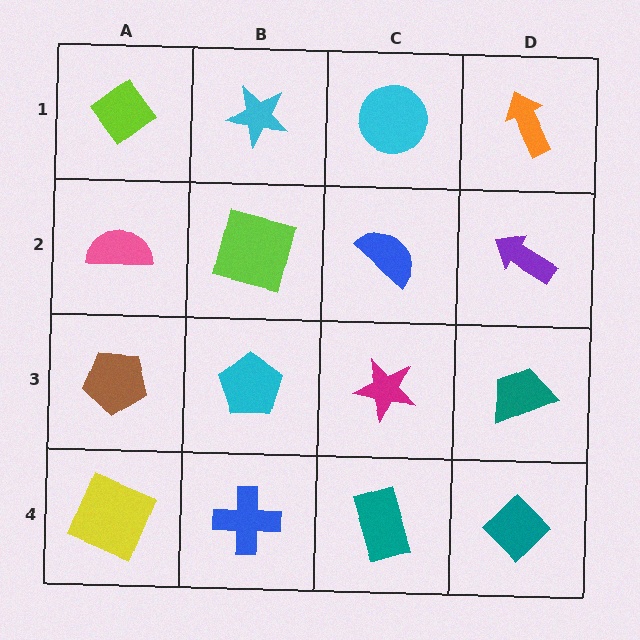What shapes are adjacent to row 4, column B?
A cyan pentagon (row 3, column B), a yellow square (row 4, column A), a teal rectangle (row 4, column C).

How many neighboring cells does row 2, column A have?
3.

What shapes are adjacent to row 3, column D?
A purple arrow (row 2, column D), a teal diamond (row 4, column D), a magenta star (row 3, column C).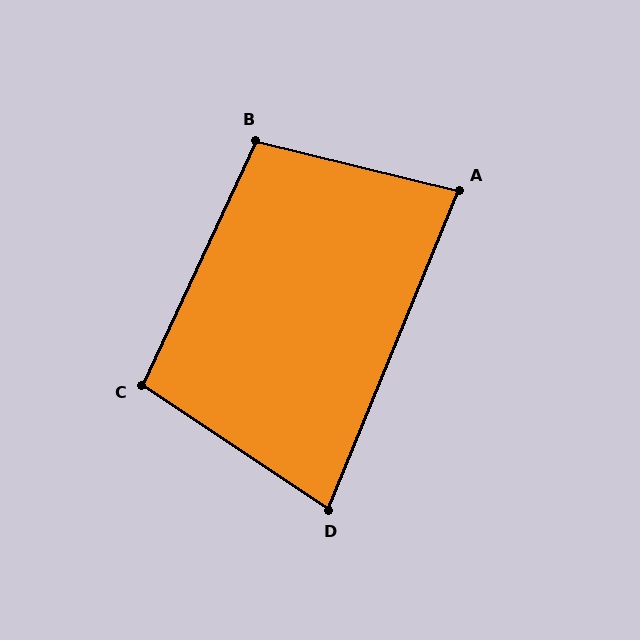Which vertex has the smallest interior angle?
D, at approximately 79 degrees.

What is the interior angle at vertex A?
Approximately 81 degrees (acute).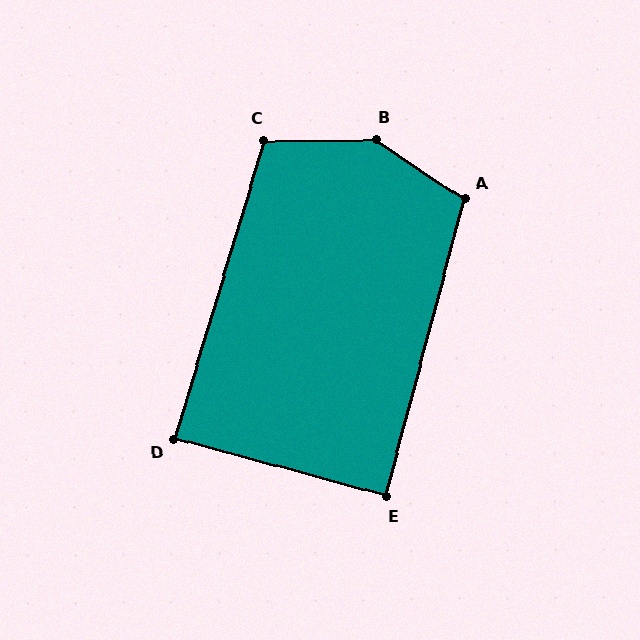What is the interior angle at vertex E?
Approximately 90 degrees (approximately right).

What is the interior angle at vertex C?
Approximately 107 degrees (obtuse).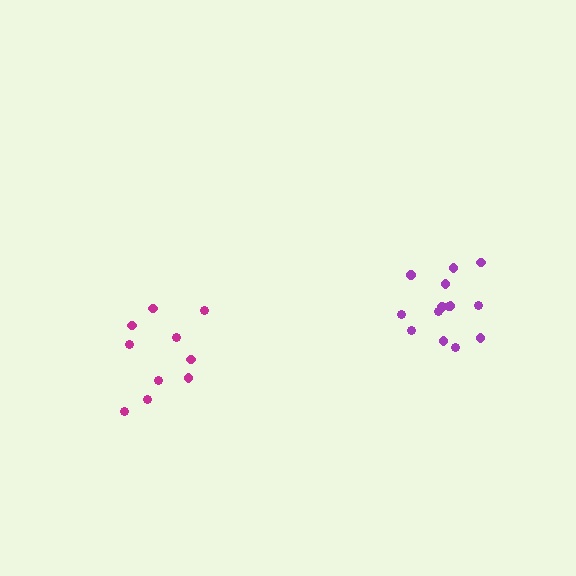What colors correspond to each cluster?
The clusters are colored: magenta, purple.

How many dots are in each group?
Group 1: 10 dots, Group 2: 14 dots (24 total).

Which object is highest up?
The purple cluster is topmost.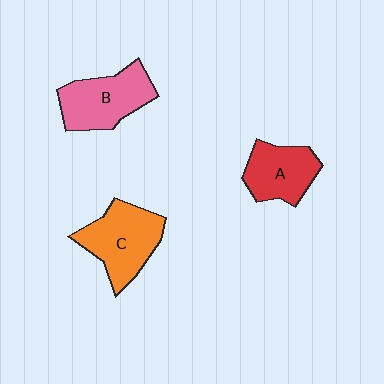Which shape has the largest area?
Shape C (orange).